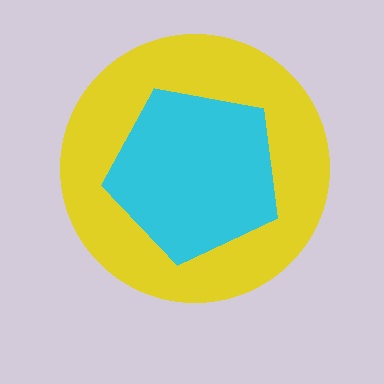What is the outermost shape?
The yellow circle.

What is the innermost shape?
The cyan pentagon.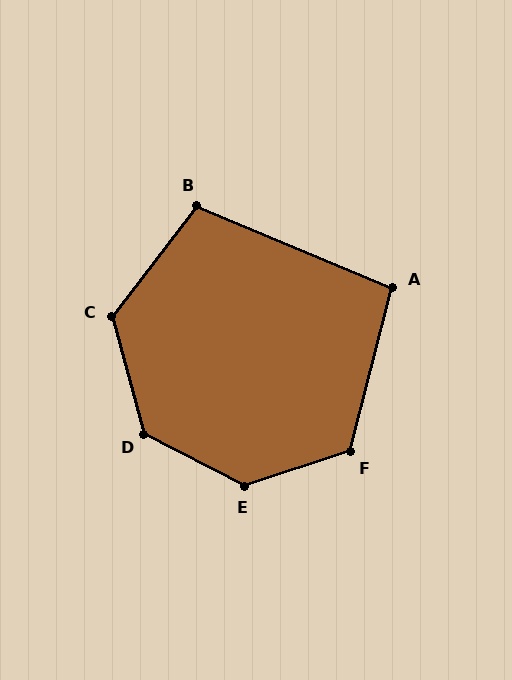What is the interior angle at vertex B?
Approximately 105 degrees (obtuse).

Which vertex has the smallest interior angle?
A, at approximately 98 degrees.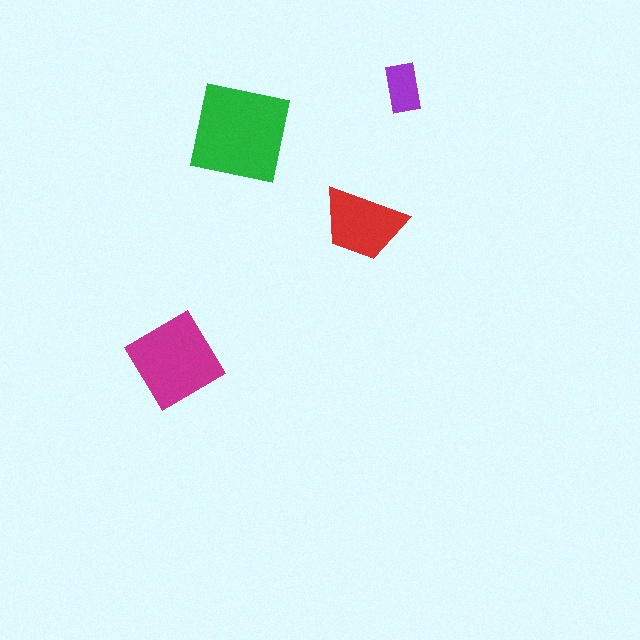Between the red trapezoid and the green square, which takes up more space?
The green square.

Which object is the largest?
The green square.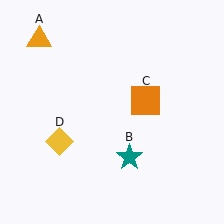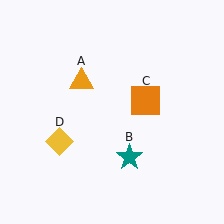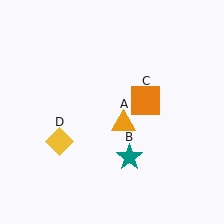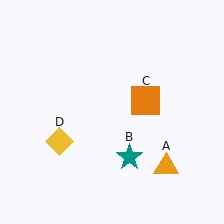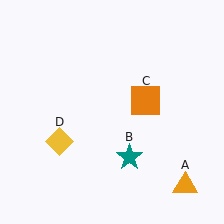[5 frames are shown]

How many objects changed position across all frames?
1 object changed position: orange triangle (object A).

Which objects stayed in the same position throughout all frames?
Teal star (object B) and orange square (object C) and yellow diamond (object D) remained stationary.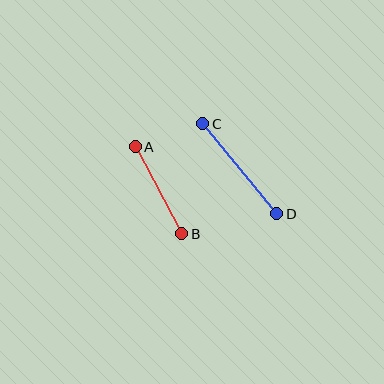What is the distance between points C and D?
The distance is approximately 116 pixels.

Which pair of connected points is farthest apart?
Points C and D are farthest apart.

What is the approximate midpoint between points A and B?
The midpoint is at approximately (158, 190) pixels.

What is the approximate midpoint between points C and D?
The midpoint is at approximately (240, 169) pixels.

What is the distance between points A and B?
The distance is approximately 99 pixels.